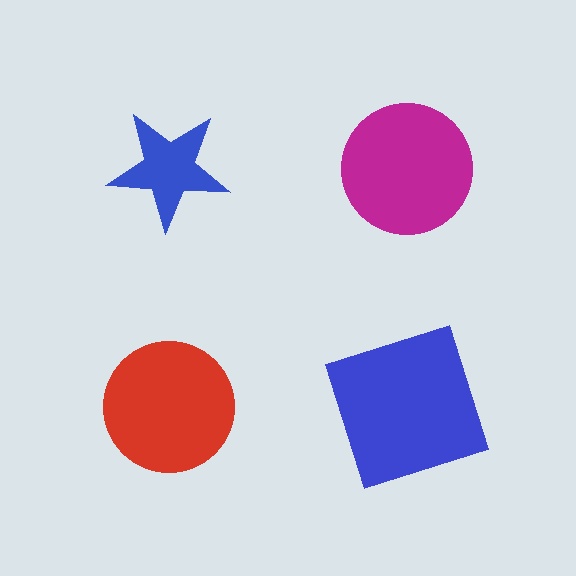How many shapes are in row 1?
2 shapes.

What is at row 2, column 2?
A blue square.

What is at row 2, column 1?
A red circle.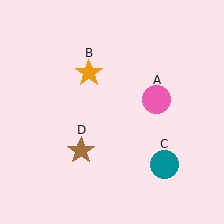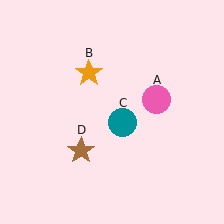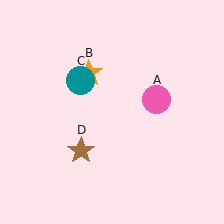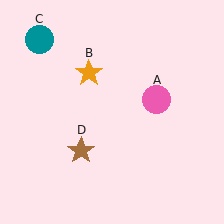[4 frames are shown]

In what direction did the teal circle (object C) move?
The teal circle (object C) moved up and to the left.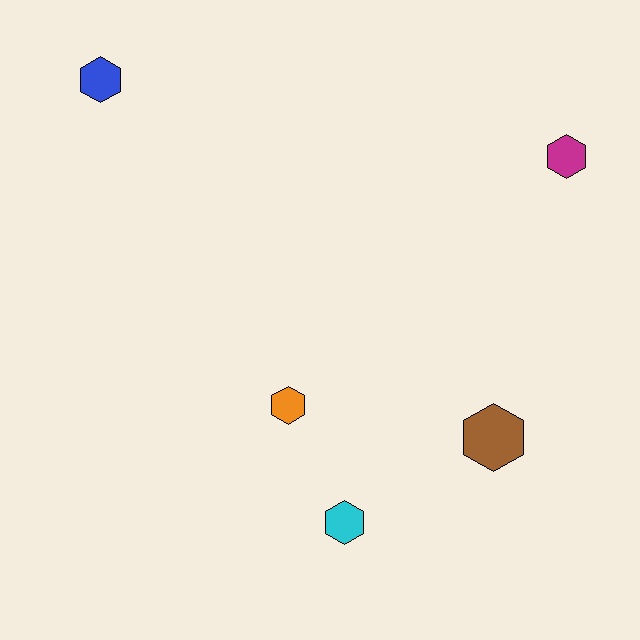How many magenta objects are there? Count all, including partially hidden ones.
There is 1 magenta object.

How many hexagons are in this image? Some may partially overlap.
There are 5 hexagons.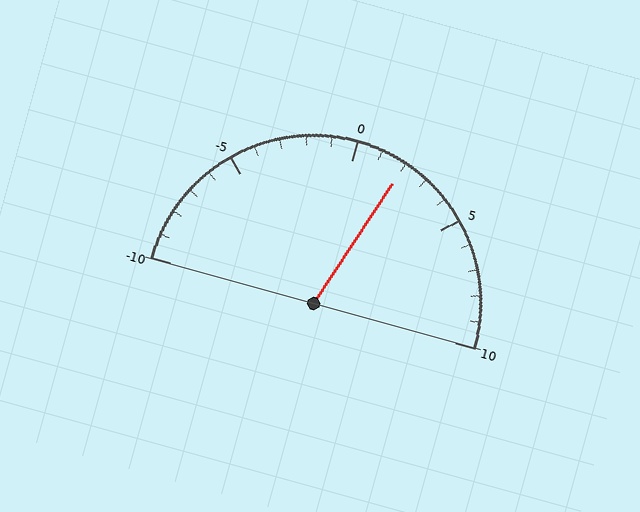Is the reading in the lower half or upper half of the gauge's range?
The reading is in the upper half of the range (-10 to 10).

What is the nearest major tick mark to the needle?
The nearest major tick mark is 0.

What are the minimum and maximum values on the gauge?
The gauge ranges from -10 to 10.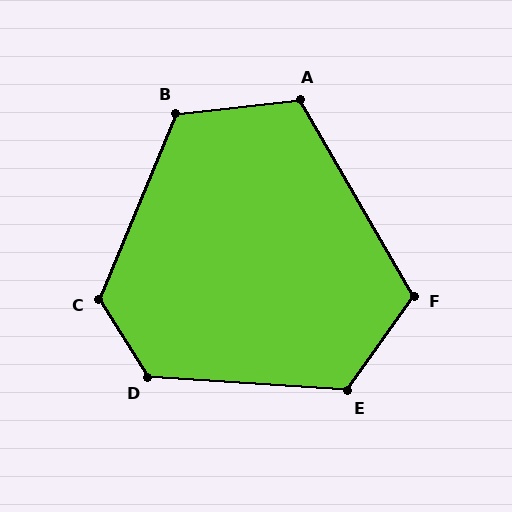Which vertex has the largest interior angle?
D, at approximately 126 degrees.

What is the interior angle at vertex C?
Approximately 126 degrees (obtuse).